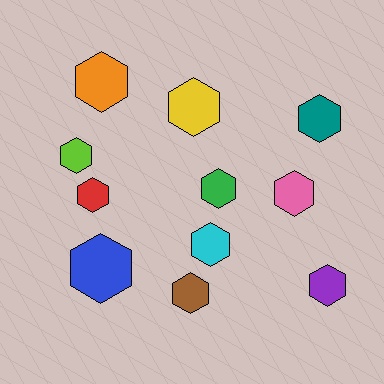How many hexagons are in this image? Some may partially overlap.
There are 11 hexagons.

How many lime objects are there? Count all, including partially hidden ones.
There is 1 lime object.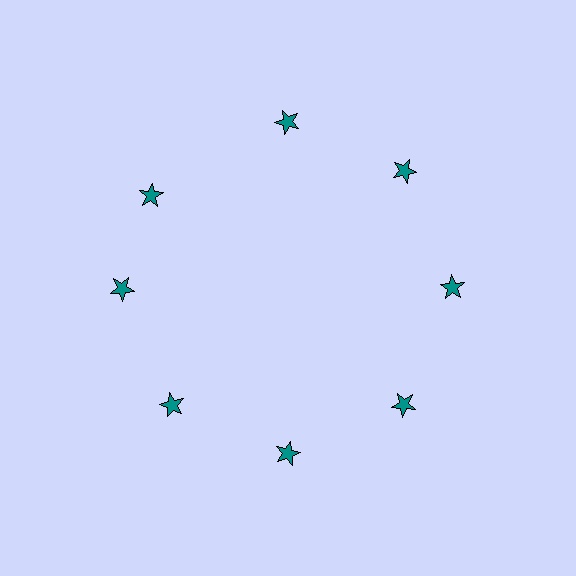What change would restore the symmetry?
The symmetry would be restored by rotating it back into even spacing with its neighbors so that all 8 stars sit at equal angles and equal distance from the center.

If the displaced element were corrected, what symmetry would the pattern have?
It would have 8-fold rotational symmetry — the pattern would map onto itself every 45 degrees.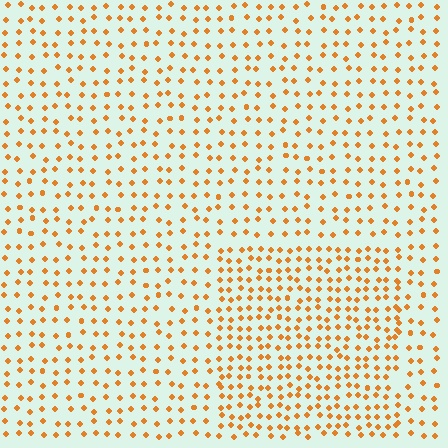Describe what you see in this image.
The image contains small orange elements arranged at two different densities. A rectangle-shaped region is visible where the elements are more densely packed than the surrounding area.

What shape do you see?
I see a rectangle.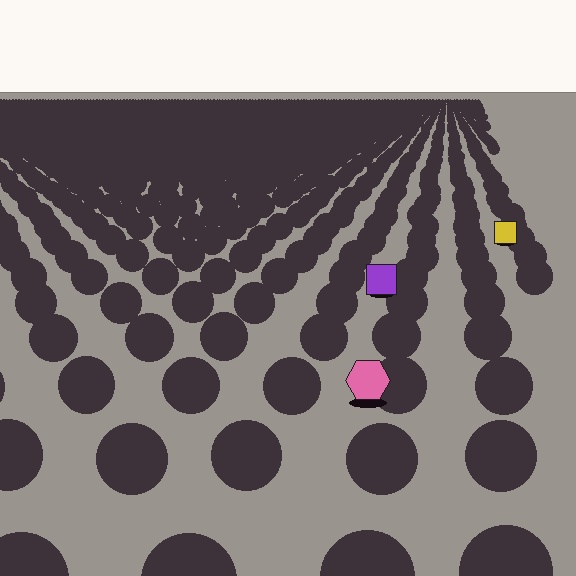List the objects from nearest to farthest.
From nearest to farthest: the pink hexagon, the purple square, the yellow square.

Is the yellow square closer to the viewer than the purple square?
No. The purple square is closer — you can tell from the texture gradient: the ground texture is coarser near it.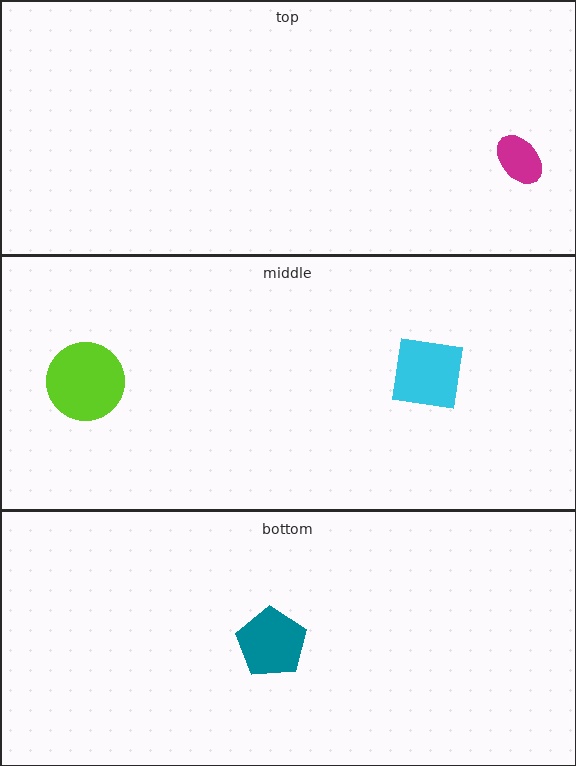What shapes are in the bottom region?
The teal pentagon.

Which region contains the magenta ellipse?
The top region.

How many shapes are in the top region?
1.